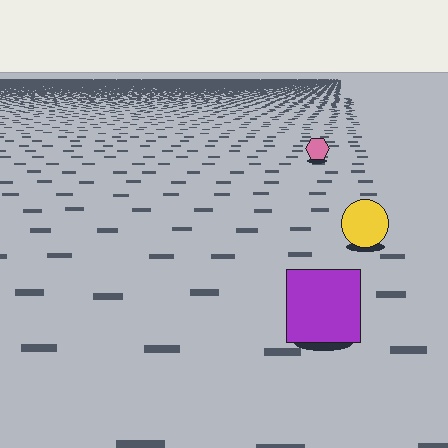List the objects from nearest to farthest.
From nearest to farthest: the purple square, the yellow circle, the pink hexagon.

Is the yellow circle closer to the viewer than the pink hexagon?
Yes. The yellow circle is closer — you can tell from the texture gradient: the ground texture is coarser near it.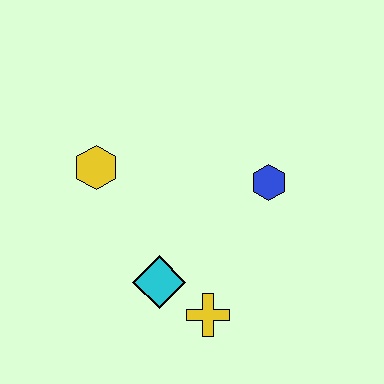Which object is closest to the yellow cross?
The cyan diamond is closest to the yellow cross.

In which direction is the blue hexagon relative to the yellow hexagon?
The blue hexagon is to the right of the yellow hexagon.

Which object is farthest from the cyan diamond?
The blue hexagon is farthest from the cyan diamond.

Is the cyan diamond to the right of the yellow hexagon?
Yes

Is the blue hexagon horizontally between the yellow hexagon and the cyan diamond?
No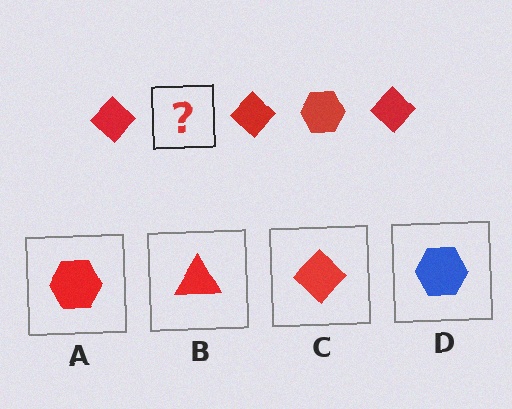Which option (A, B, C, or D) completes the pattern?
A.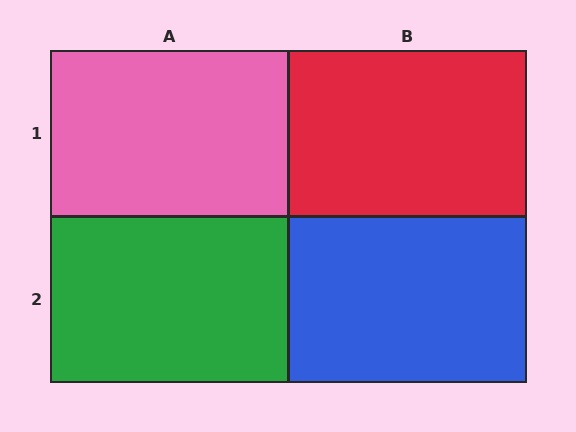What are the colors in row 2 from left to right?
Green, blue.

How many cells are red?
1 cell is red.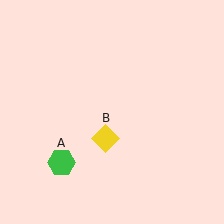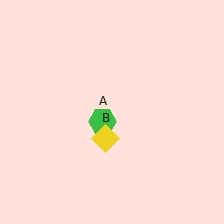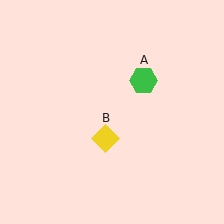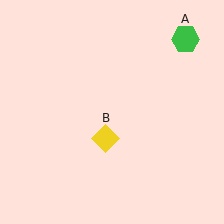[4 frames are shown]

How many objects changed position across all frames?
1 object changed position: green hexagon (object A).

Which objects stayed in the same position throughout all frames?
Yellow diamond (object B) remained stationary.